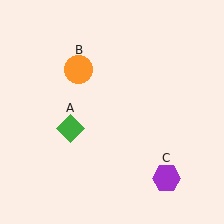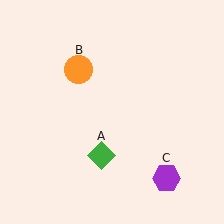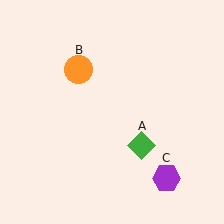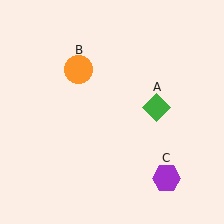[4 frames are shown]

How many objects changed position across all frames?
1 object changed position: green diamond (object A).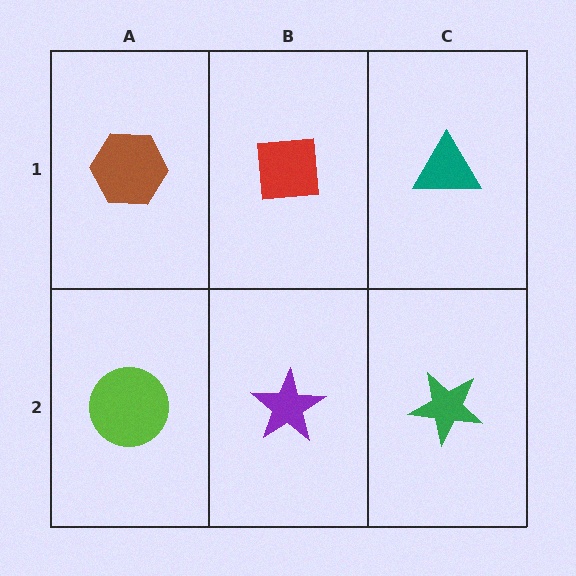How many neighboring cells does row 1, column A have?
2.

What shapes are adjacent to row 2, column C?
A teal triangle (row 1, column C), a purple star (row 2, column B).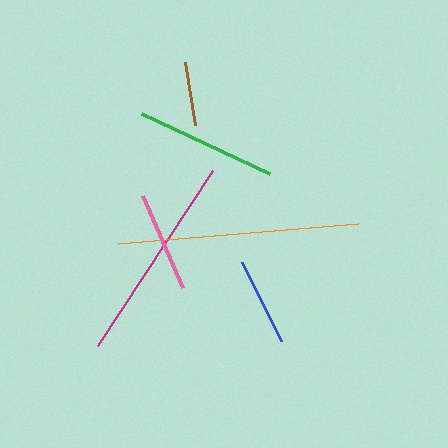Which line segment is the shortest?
The brown line is the shortest at approximately 64 pixels.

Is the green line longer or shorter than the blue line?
The green line is longer than the blue line.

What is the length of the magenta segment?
The magenta segment is approximately 210 pixels long.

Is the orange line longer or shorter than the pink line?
The orange line is longer than the pink line.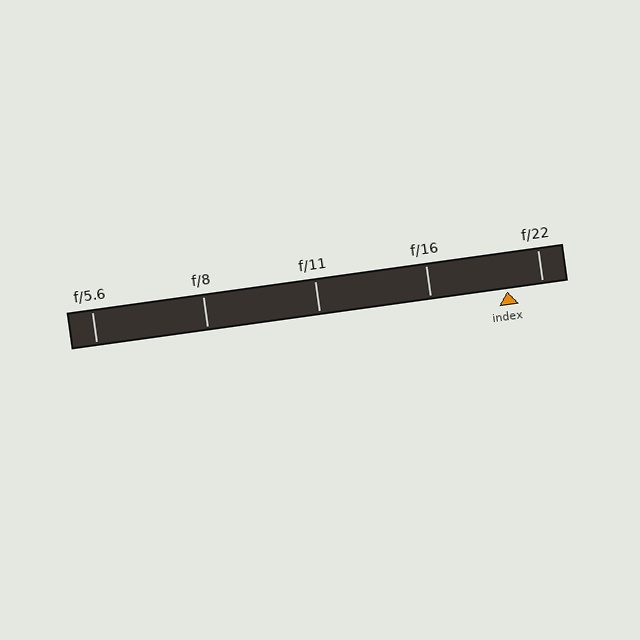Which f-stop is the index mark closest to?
The index mark is closest to f/22.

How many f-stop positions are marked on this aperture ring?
There are 5 f-stop positions marked.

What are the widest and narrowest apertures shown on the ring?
The widest aperture shown is f/5.6 and the narrowest is f/22.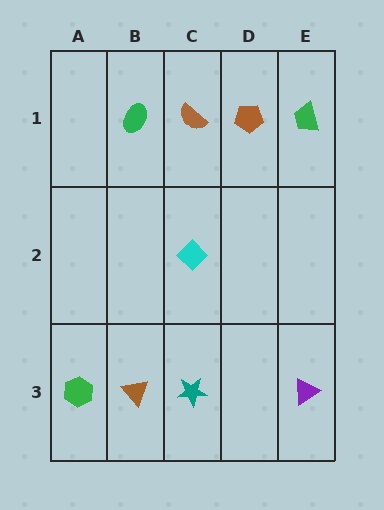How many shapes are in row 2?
1 shape.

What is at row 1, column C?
A brown semicircle.